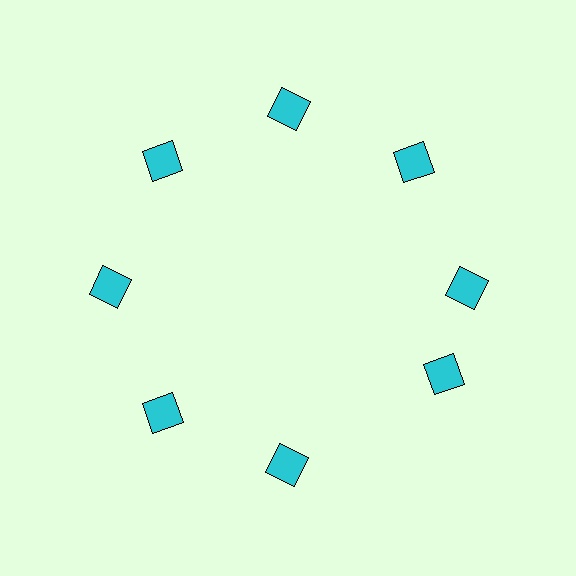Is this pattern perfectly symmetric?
No. The 8 cyan squares are arranged in a ring, but one element near the 4 o'clock position is rotated out of alignment along the ring, breaking the 8-fold rotational symmetry.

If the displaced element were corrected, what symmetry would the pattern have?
It would have 8-fold rotational symmetry — the pattern would map onto itself every 45 degrees.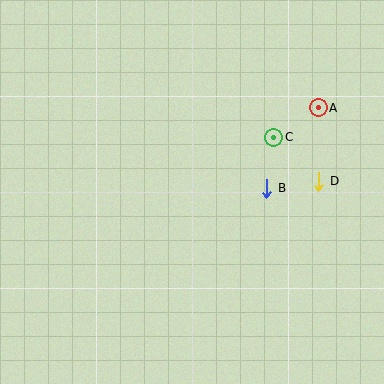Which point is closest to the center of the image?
Point B at (267, 188) is closest to the center.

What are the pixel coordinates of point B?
Point B is at (267, 188).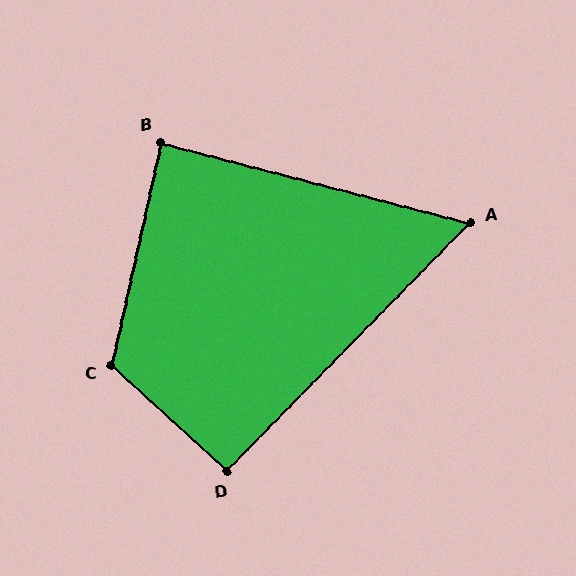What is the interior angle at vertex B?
Approximately 88 degrees (approximately right).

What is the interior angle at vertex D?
Approximately 92 degrees (approximately right).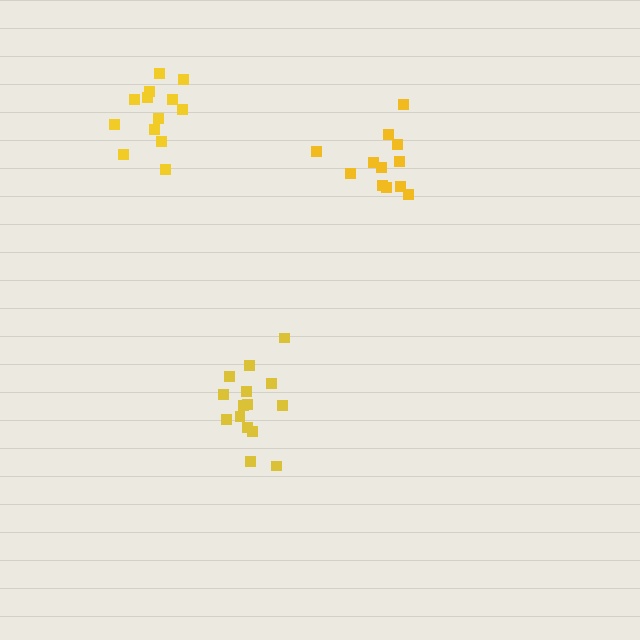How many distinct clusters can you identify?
There are 3 distinct clusters.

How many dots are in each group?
Group 1: 15 dots, Group 2: 13 dots, Group 3: 12 dots (40 total).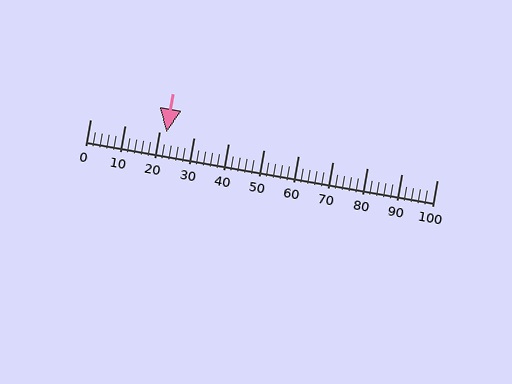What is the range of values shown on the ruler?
The ruler shows values from 0 to 100.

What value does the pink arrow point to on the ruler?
The pink arrow points to approximately 22.